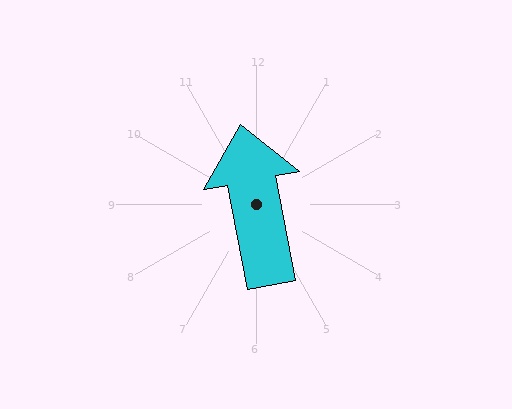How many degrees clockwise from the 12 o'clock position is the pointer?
Approximately 349 degrees.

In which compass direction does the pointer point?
North.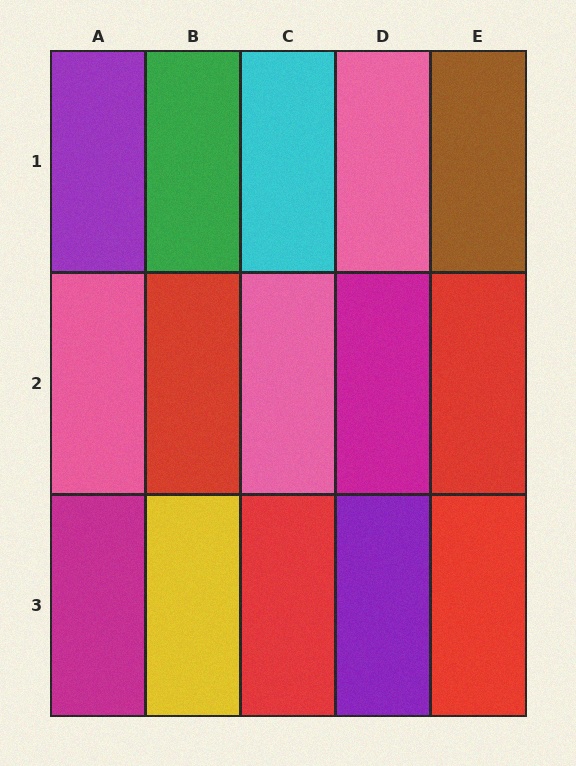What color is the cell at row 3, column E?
Red.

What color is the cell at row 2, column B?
Red.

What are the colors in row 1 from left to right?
Purple, green, cyan, pink, brown.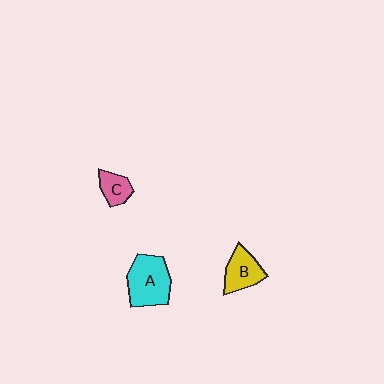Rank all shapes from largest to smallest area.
From largest to smallest: A (cyan), B (yellow), C (pink).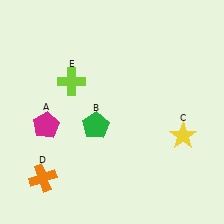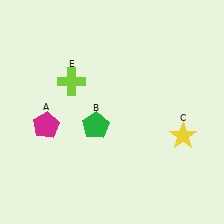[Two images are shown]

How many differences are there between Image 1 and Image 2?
There is 1 difference between the two images.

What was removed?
The orange cross (D) was removed in Image 2.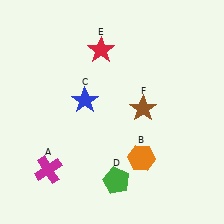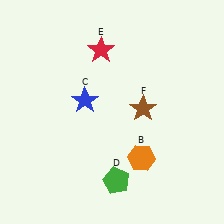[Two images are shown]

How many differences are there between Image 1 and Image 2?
There is 1 difference between the two images.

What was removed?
The magenta cross (A) was removed in Image 2.